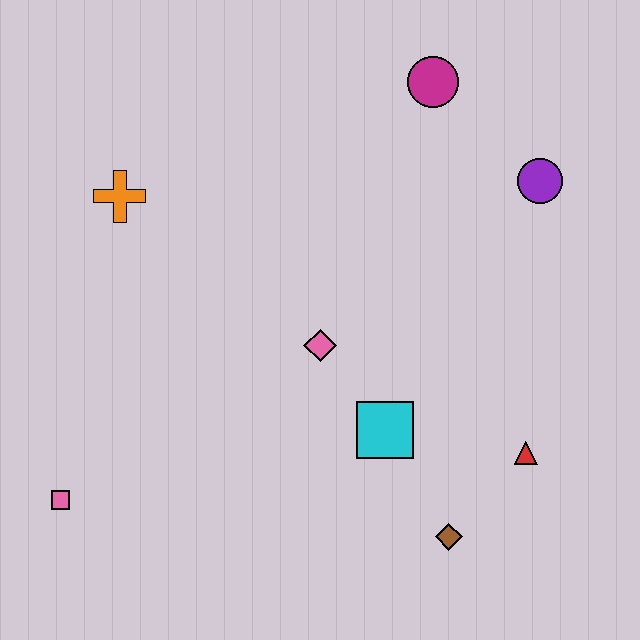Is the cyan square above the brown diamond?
Yes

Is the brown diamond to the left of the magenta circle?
No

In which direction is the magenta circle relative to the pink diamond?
The magenta circle is above the pink diamond.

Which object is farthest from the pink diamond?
The pink square is farthest from the pink diamond.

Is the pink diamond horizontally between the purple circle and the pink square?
Yes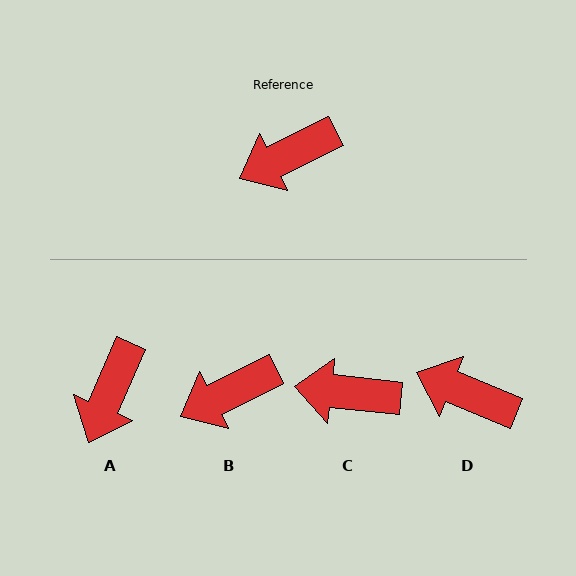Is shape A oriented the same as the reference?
No, it is off by about 40 degrees.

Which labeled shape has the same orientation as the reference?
B.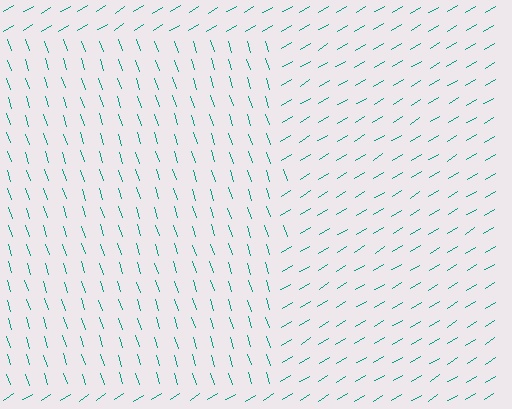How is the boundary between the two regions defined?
The boundary is defined purely by a change in line orientation (approximately 77 degrees difference). All lines are the same color and thickness.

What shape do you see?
I see a rectangle.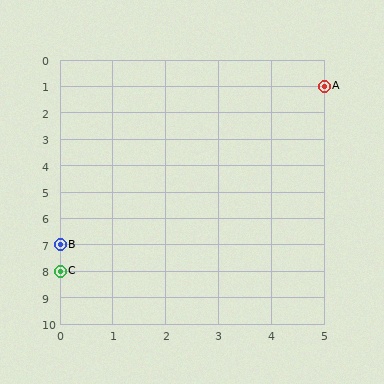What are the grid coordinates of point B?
Point B is at grid coordinates (0, 7).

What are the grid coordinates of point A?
Point A is at grid coordinates (5, 1).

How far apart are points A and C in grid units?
Points A and C are 5 columns and 7 rows apart (about 8.6 grid units diagonally).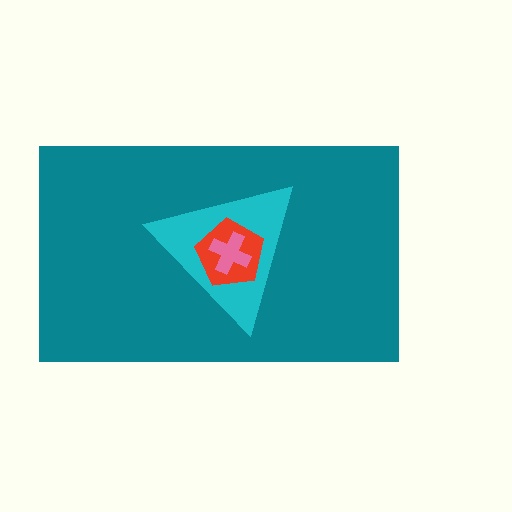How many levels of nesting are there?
4.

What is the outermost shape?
The teal rectangle.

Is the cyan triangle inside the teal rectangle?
Yes.